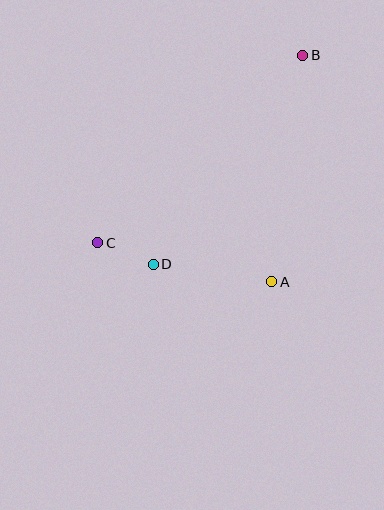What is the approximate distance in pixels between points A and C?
The distance between A and C is approximately 179 pixels.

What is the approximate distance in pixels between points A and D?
The distance between A and D is approximately 120 pixels.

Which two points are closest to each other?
Points C and D are closest to each other.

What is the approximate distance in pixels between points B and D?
The distance between B and D is approximately 257 pixels.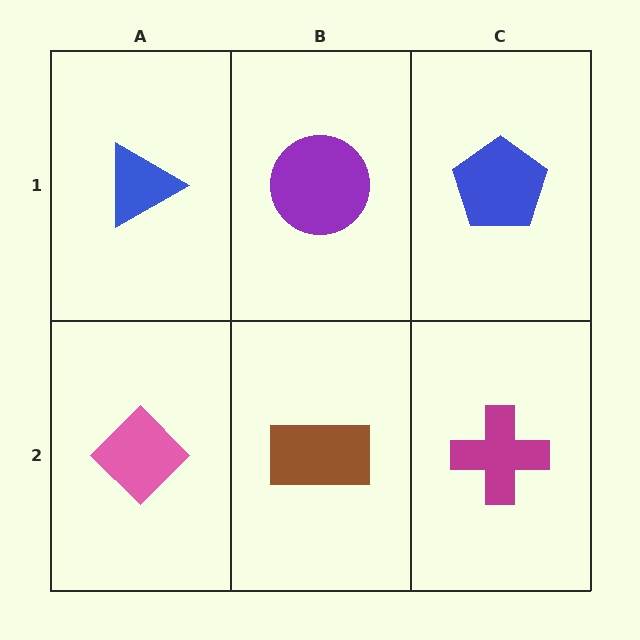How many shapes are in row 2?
3 shapes.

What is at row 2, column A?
A pink diamond.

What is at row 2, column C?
A magenta cross.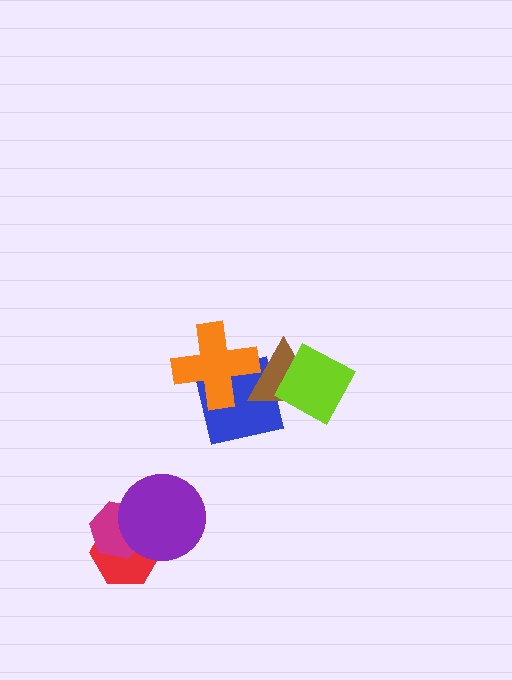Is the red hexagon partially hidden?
Yes, it is partially covered by another shape.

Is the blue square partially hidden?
Yes, it is partially covered by another shape.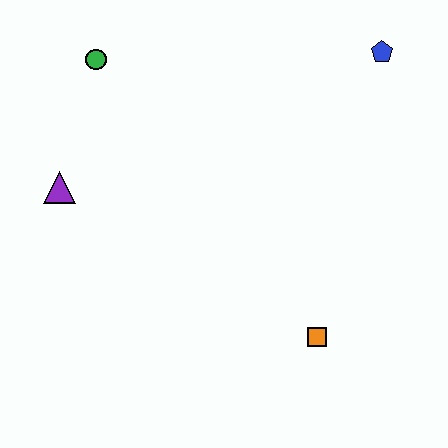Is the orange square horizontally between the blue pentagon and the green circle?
Yes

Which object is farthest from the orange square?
The green circle is farthest from the orange square.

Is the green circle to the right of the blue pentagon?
No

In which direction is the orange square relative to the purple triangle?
The orange square is to the right of the purple triangle.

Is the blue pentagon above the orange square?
Yes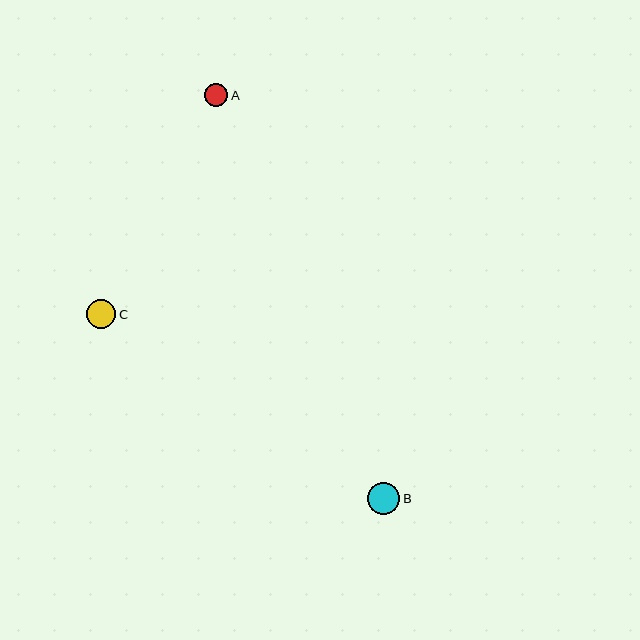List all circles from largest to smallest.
From largest to smallest: B, C, A.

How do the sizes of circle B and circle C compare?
Circle B and circle C are approximately the same size.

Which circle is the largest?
Circle B is the largest with a size of approximately 32 pixels.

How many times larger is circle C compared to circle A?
Circle C is approximately 1.3 times the size of circle A.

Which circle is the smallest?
Circle A is the smallest with a size of approximately 23 pixels.